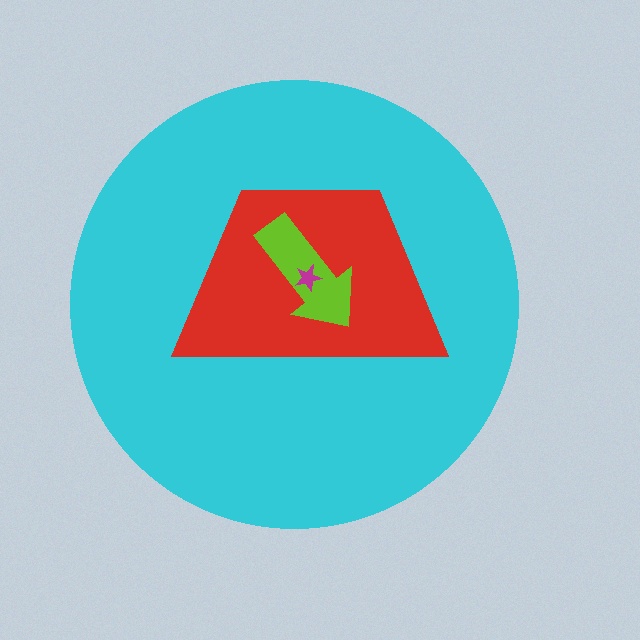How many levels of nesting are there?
4.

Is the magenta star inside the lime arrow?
Yes.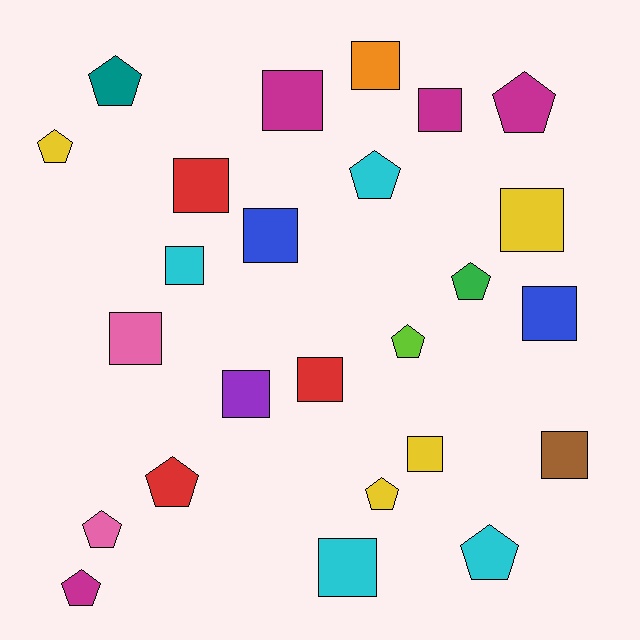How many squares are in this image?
There are 14 squares.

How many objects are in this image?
There are 25 objects.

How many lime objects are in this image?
There is 1 lime object.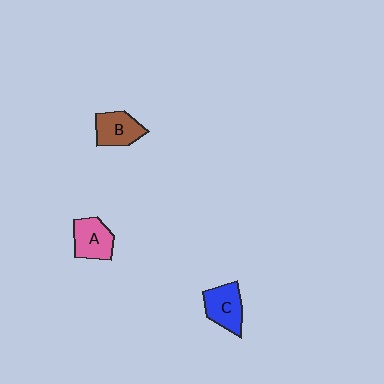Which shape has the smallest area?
Shape B (brown).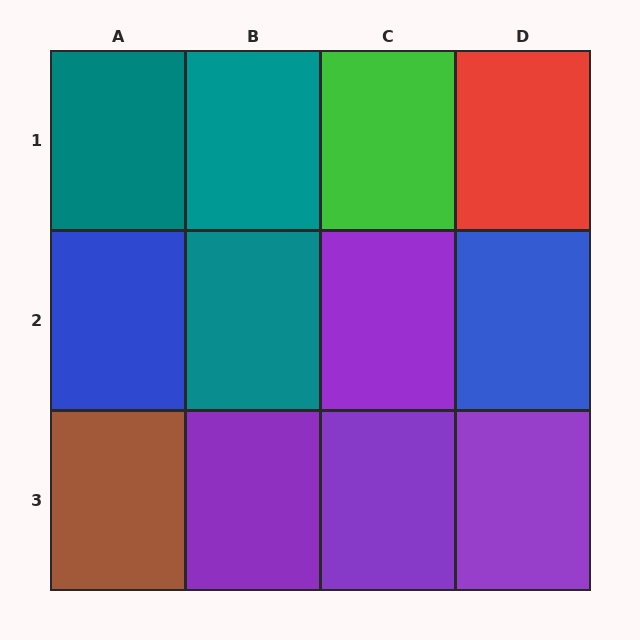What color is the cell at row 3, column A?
Brown.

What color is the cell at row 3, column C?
Purple.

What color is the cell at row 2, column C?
Purple.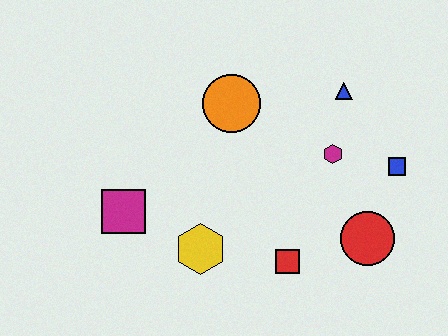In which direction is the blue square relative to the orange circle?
The blue square is to the right of the orange circle.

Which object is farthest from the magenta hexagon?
The magenta square is farthest from the magenta hexagon.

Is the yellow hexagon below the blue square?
Yes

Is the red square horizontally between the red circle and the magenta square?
Yes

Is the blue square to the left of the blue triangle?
No